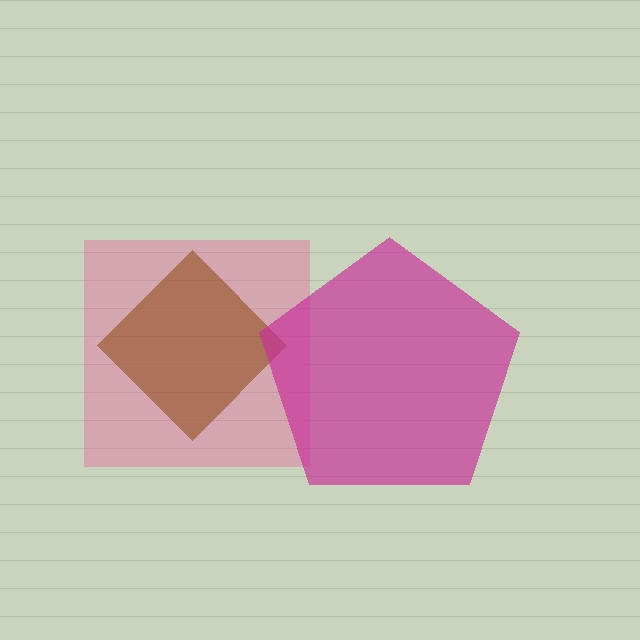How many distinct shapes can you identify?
There are 3 distinct shapes: a pink square, a brown diamond, a magenta pentagon.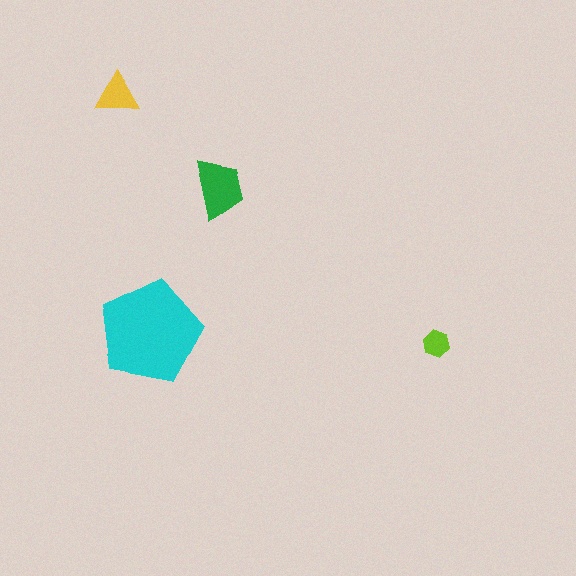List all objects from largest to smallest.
The cyan pentagon, the green trapezoid, the yellow triangle, the lime hexagon.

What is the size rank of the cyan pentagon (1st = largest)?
1st.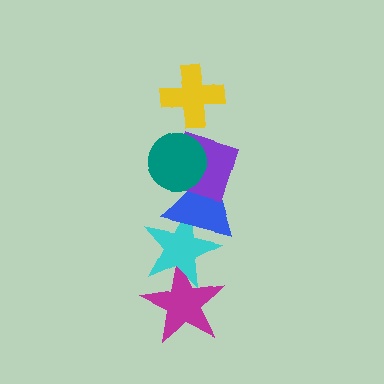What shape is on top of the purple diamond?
The teal circle is on top of the purple diamond.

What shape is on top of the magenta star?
The cyan star is on top of the magenta star.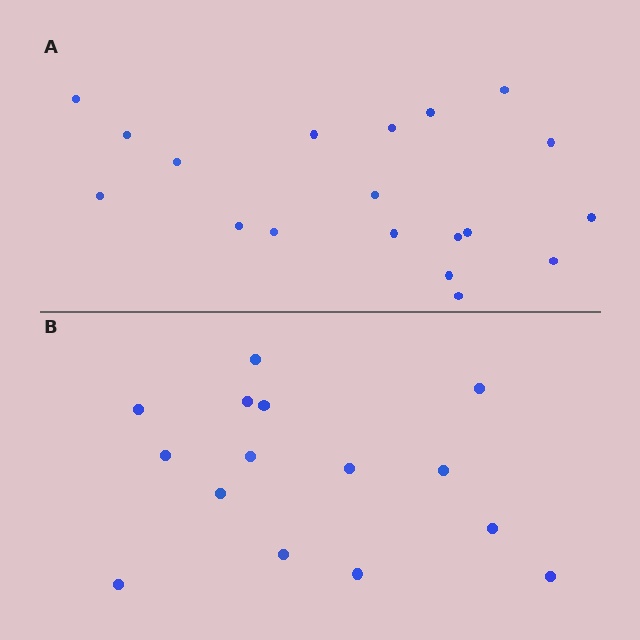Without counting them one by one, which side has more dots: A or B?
Region A (the top region) has more dots.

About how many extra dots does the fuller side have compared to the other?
Region A has about 4 more dots than region B.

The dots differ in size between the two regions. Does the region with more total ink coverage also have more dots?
No. Region B has more total ink coverage because its dots are larger, but region A actually contains more individual dots. Total area can be misleading — the number of items is what matters here.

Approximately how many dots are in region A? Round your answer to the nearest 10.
About 20 dots. (The exact count is 19, which rounds to 20.)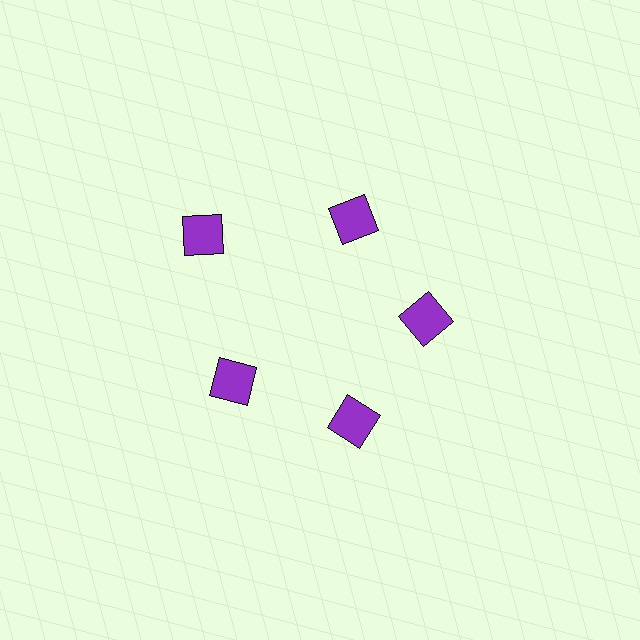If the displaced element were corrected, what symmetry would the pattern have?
It would have 5-fold rotational symmetry — the pattern would map onto itself every 72 degrees.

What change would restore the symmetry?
The symmetry would be restored by moving it inward, back onto the ring so that all 5 squares sit at equal angles and equal distance from the center.